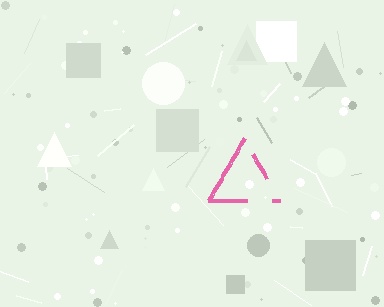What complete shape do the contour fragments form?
The contour fragments form a triangle.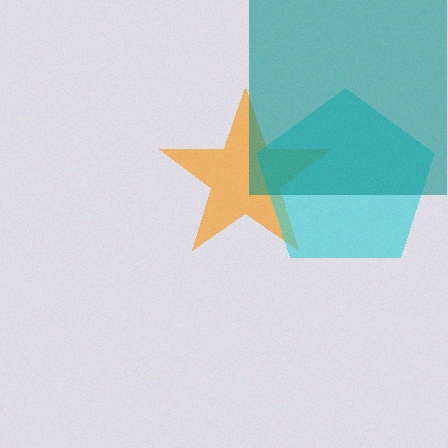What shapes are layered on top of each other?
The layered shapes are: an orange star, a cyan pentagon, a teal square.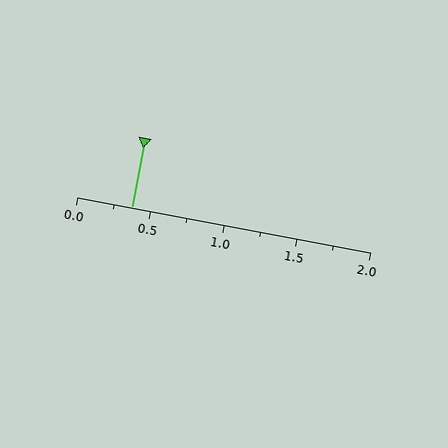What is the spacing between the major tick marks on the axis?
The major ticks are spaced 0.5 apart.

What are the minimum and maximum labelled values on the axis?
The axis runs from 0.0 to 2.0.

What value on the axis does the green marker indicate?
The marker indicates approximately 0.38.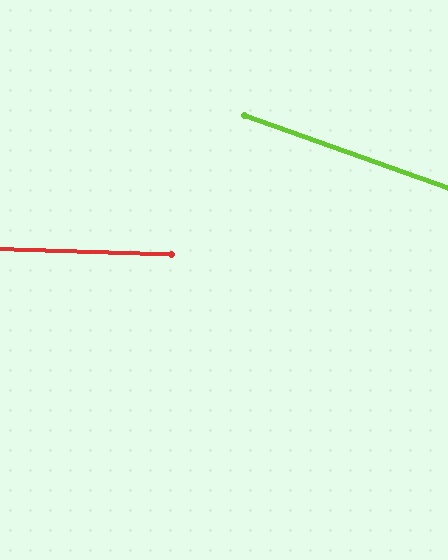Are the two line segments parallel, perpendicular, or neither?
Neither parallel nor perpendicular — they differ by about 18°.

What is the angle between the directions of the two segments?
Approximately 18 degrees.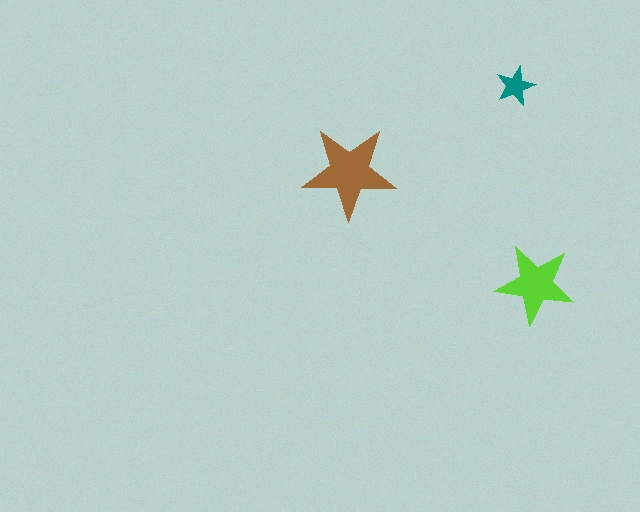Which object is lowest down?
The lime star is bottommost.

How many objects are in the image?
There are 3 objects in the image.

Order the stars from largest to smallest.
the brown one, the lime one, the teal one.